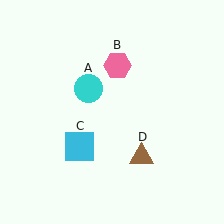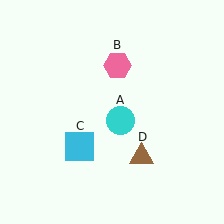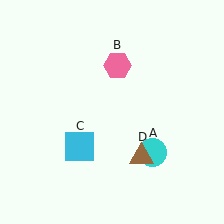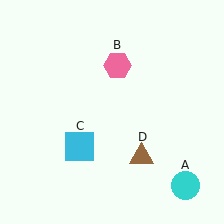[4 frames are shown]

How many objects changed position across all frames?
1 object changed position: cyan circle (object A).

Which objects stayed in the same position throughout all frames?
Pink hexagon (object B) and cyan square (object C) and brown triangle (object D) remained stationary.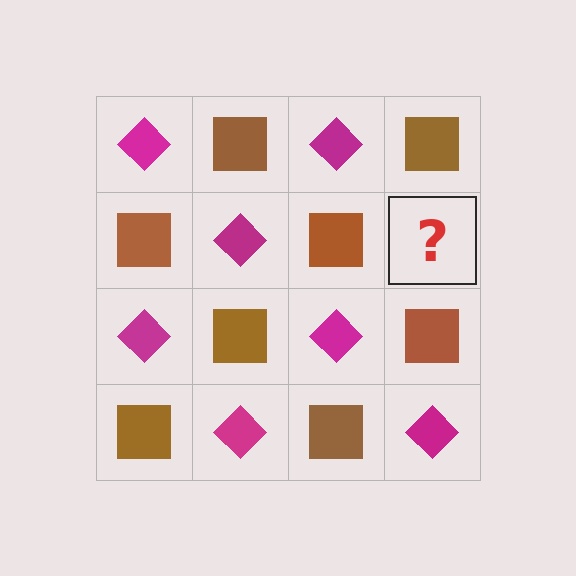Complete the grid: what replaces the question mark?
The question mark should be replaced with a magenta diamond.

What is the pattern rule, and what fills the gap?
The rule is that it alternates magenta diamond and brown square in a checkerboard pattern. The gap should be filled with a magenta diamond.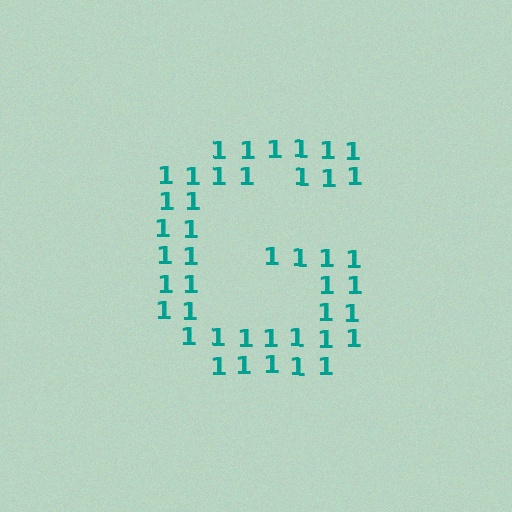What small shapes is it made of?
It is made of small digit 1's.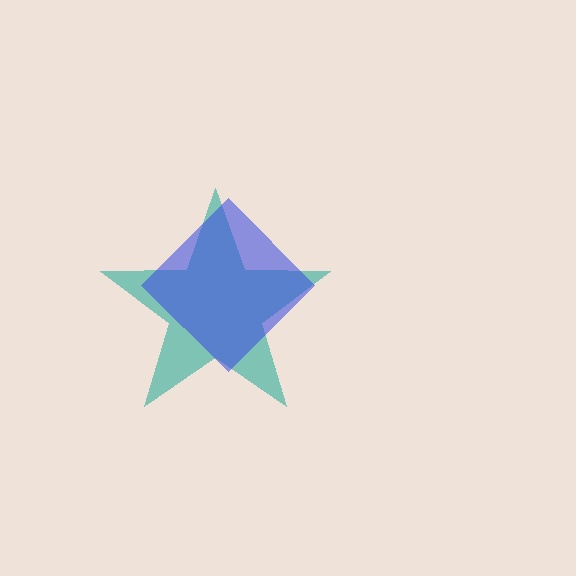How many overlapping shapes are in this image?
There are 2 overlapping shapes in the image.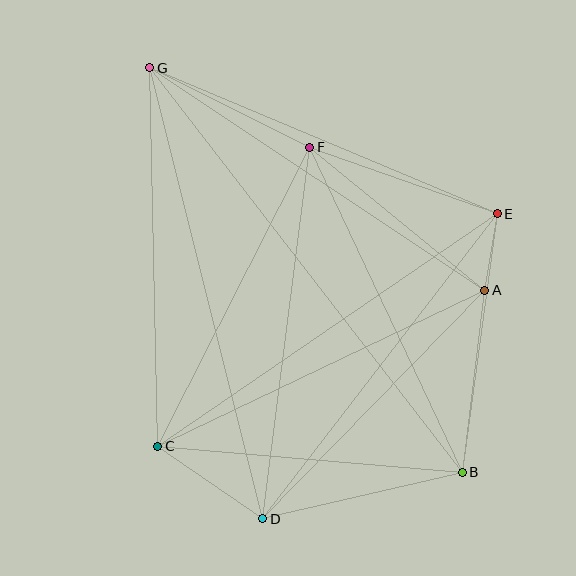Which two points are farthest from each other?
Points B and G are farthest from each other.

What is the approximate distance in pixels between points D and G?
The distance between D and G is approximately 465 pixels.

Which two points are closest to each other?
Points A and E are closest to each other.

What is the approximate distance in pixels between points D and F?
The distance between D and F is approximately 374 pixels.